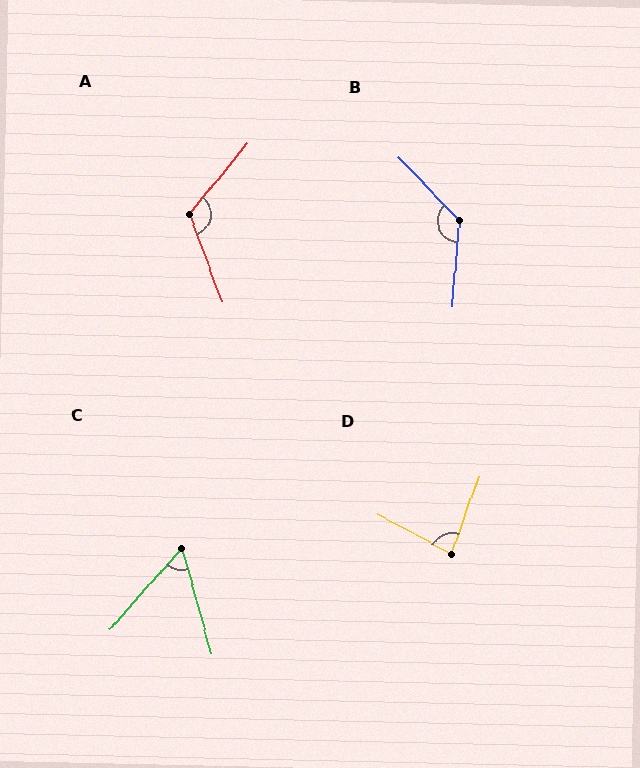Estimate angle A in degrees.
Approximately 119 degrees.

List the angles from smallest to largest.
C (57°), D (82°), A (119°), B (132°).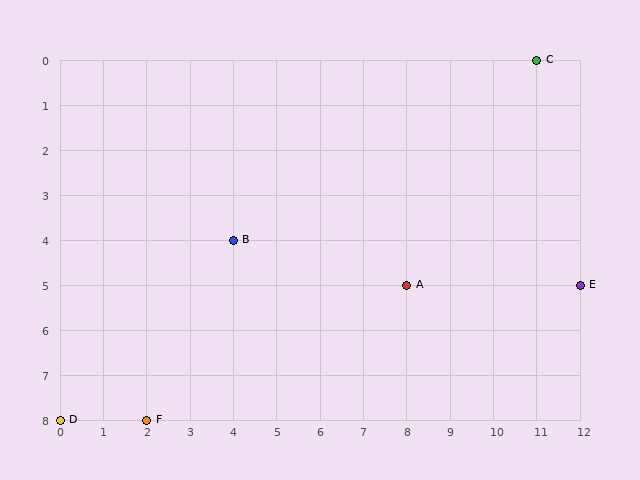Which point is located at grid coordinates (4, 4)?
Point B is at (4, 4).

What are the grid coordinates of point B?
Point B is at grid coordinates (4, 4).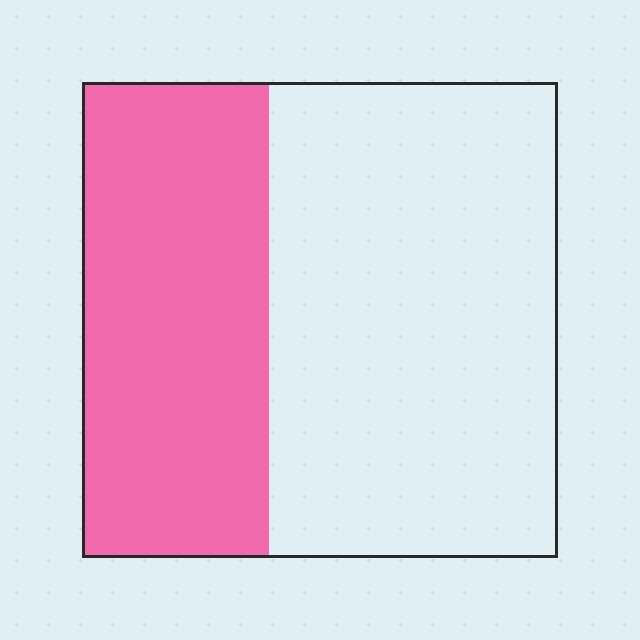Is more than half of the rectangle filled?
No.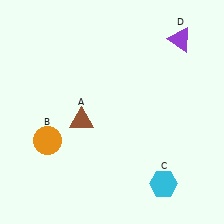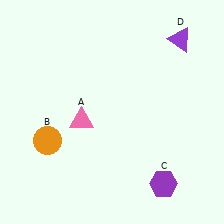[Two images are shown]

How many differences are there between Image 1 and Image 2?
There are 2 differences between the two images.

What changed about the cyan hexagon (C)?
In Image 1, C is cyan. In Image 2, it changed to purple.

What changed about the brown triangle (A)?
In Image 1, A is brown. In Image 2, it changed to pink.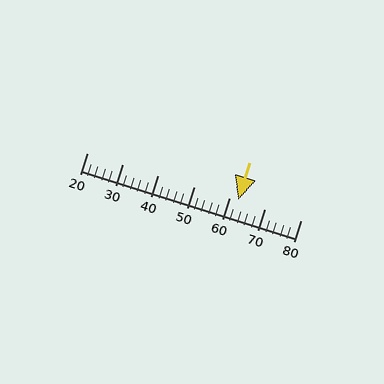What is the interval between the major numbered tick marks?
The major tick marks are spaced 10 units apart.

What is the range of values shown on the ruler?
The ruler shows values from 20 to 80.